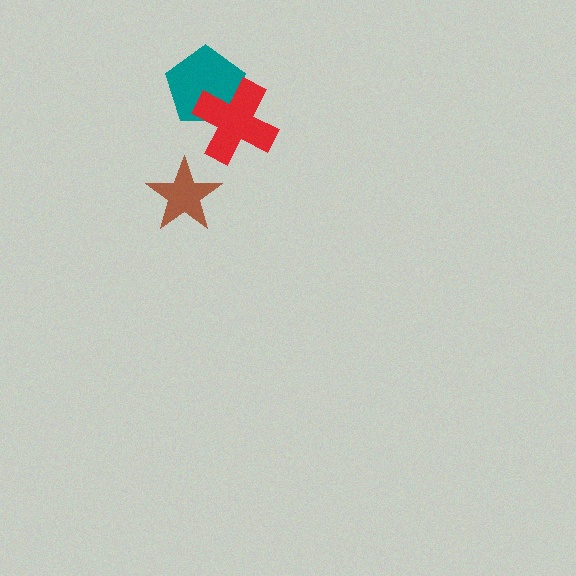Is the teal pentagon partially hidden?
Yes, it is partially covered by another shape.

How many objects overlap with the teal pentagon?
1 object overlaps with the teal pentagon.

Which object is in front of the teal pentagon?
The red cross is in front of the teal pentagon.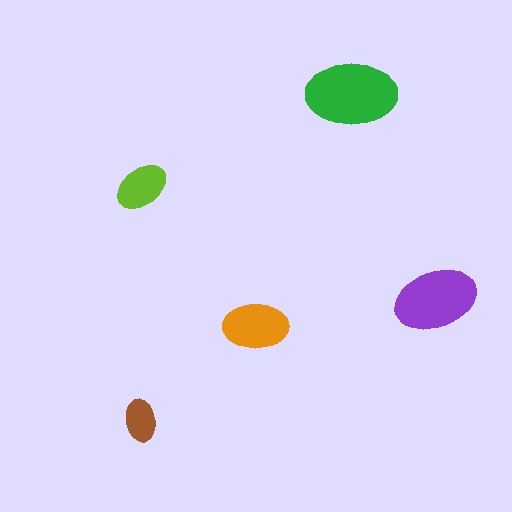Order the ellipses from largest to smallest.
the green one, the purple one, the orange one, the lime one, the brown one.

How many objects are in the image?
There are 5 objects in the image.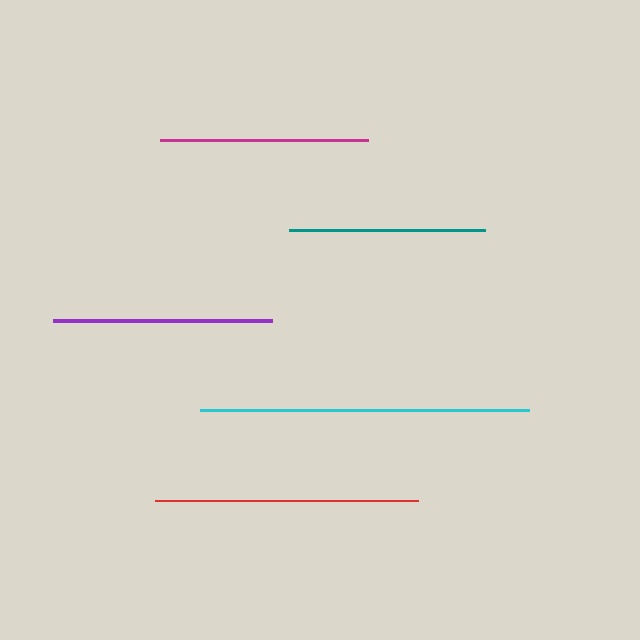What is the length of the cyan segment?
The cyan segment is approximately 329 pixels long.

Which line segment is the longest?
The cyan line is the longest at approximately 329 pixels.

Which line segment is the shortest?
The teal line is the shortest at approximately 196 pixels.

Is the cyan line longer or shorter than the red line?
The cyan line is longer than the red line.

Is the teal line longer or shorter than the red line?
The red line is longer than the teal line.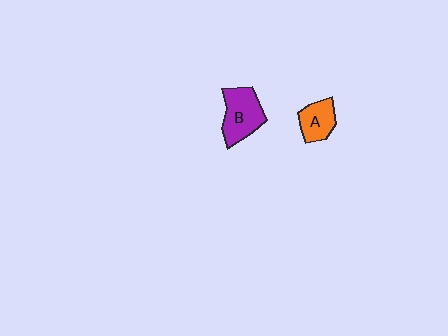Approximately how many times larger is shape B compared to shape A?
Approximately 1.5 times.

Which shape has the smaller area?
Shape A (orange).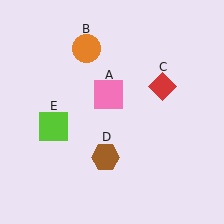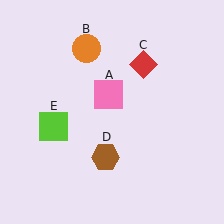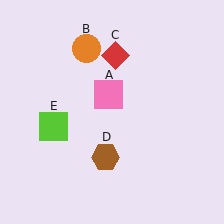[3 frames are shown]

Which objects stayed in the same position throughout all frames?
Pink square (object A) and orange circle (object B) and brown hexagon (object D) and lime square (object E) remained stationary.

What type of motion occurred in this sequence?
The red diamond (object C) rotated counterclockwise around the center of the scene.